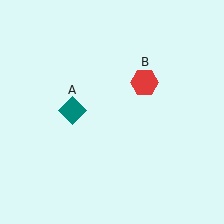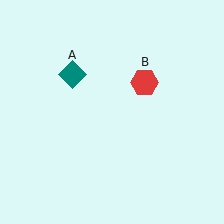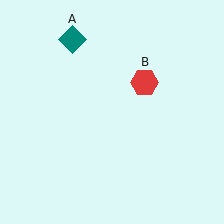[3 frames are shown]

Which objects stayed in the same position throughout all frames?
Red hexagon (object B) remained stationary.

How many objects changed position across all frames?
1 object changed position: teal diamond (object A).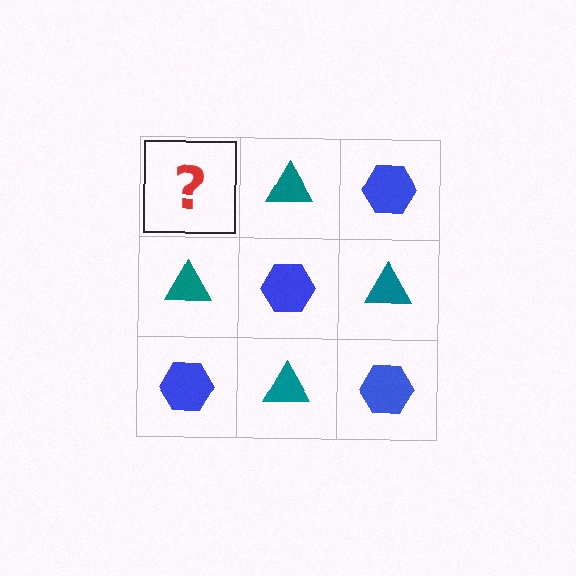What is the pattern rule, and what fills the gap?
The rule is that it alternates blue hexagon and teal triangle in a checkerboard pattern. The gap should be filled with a blue hexagon.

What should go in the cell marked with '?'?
The missing cell should contain a blue hexagon.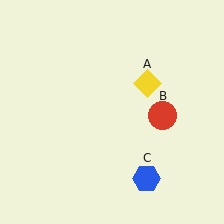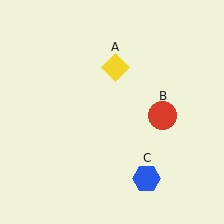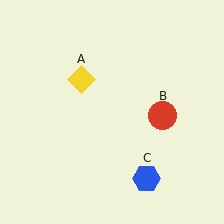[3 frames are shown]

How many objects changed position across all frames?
1 object changed position: yellow diamond (object A).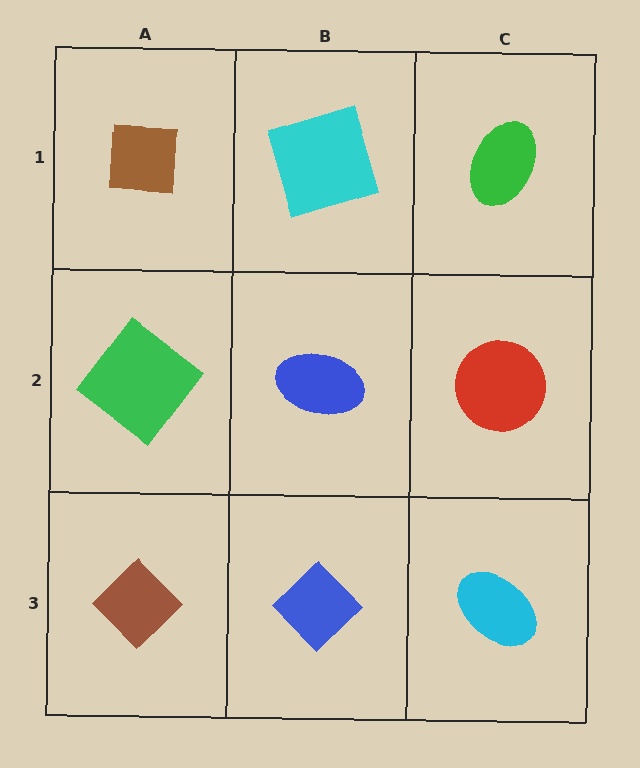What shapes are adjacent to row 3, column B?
A blue ellipse (row 2, column B), a brown diamond (row 3, column A), a cyan ellipse (row 3, column C).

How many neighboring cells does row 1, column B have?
3.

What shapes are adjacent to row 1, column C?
A red circle (row 2, column C), a cyan square (row 1, column B).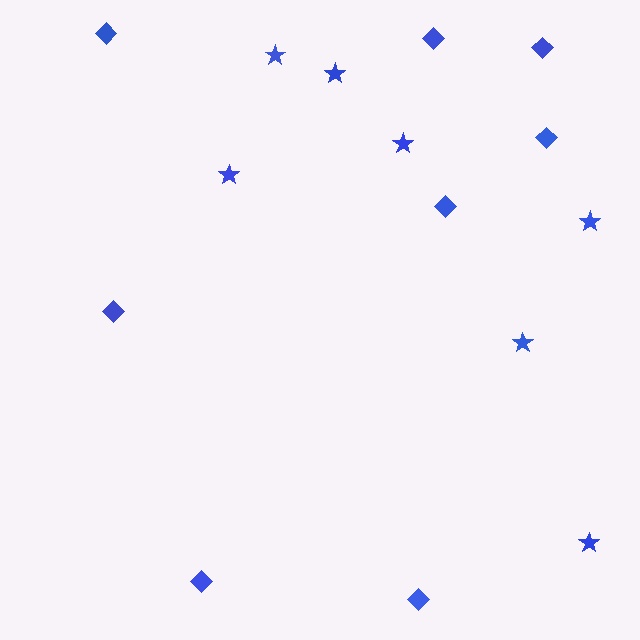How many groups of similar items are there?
There are 2 groups: one group of stars (7) and one group of diamonds (8).